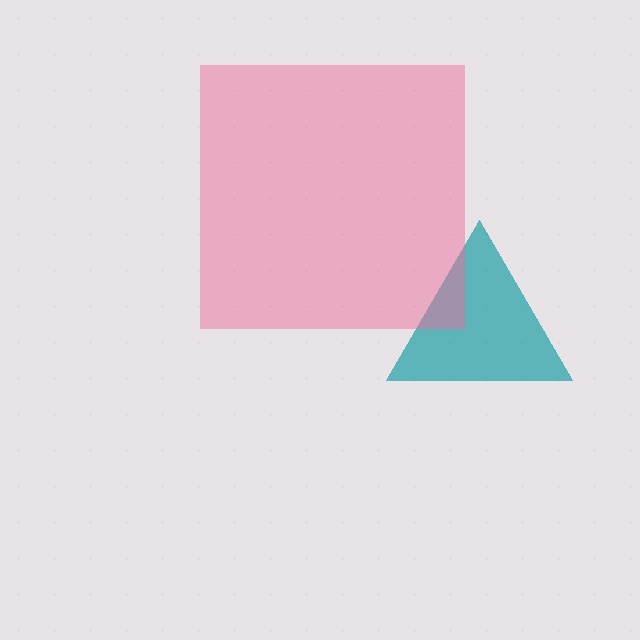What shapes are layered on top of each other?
The layered shapes are: a teal triangle, a pink square.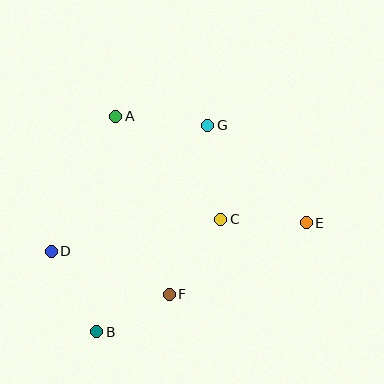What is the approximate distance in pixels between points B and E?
The distance between B and E is approximately 236 pixels.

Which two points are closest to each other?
Points B and F are closest to each other.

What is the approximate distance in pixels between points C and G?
The distance between C and G is approximately 95 pixels.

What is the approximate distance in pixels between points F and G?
The distance between F and G is approximately 174 pixels.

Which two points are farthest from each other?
Points D and E are farthest from each other.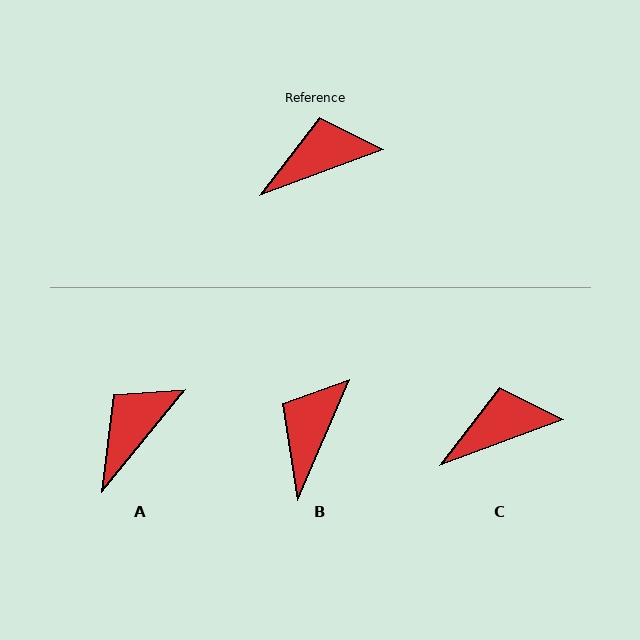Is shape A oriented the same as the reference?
No, it is off by about 30 degrees.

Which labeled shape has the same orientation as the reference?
C.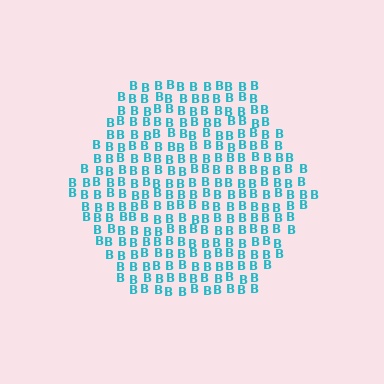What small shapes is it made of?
It is made of small letter B's.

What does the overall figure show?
The overall figure shows a hexagon.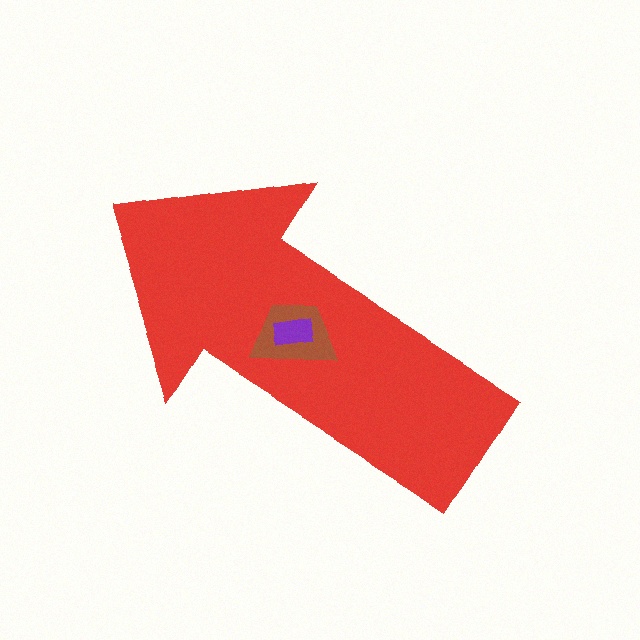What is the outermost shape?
The red arrow.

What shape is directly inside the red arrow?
The brown trapezoid.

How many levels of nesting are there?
3.